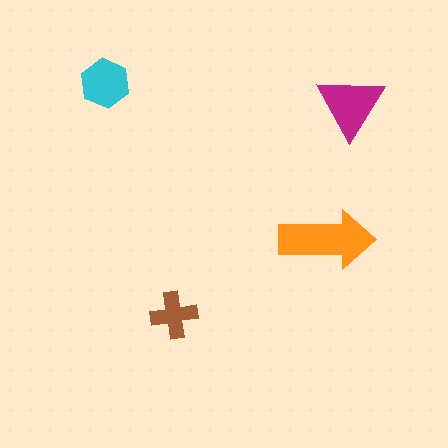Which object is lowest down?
The brown cross is bottommost.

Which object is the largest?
The orange arrow.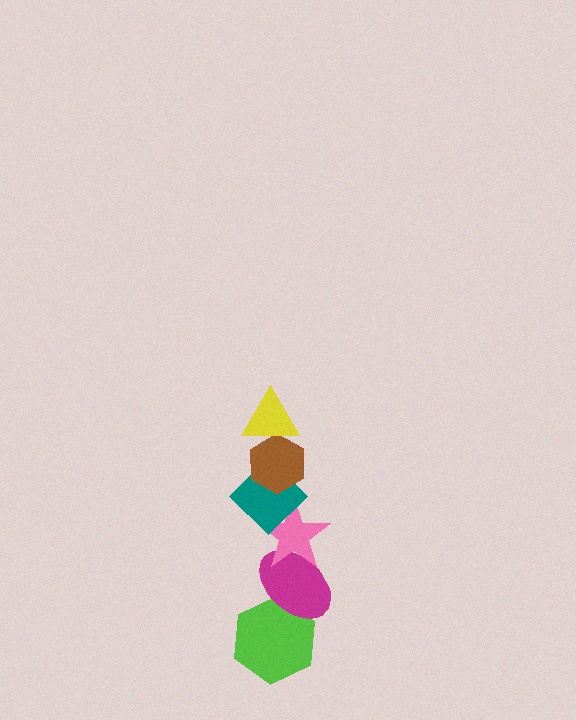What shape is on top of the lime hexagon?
The magenta ellipse is on top of the lime hexagon.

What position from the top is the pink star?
The pink star is 4th from the top.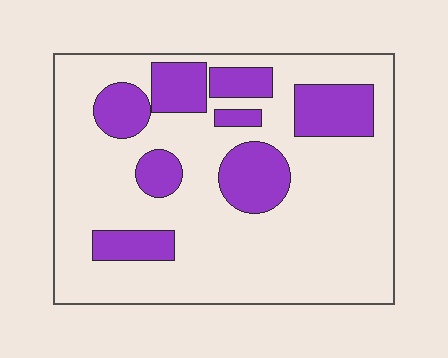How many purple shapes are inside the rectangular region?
8.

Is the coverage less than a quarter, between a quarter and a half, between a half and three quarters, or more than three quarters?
Less than a quarter.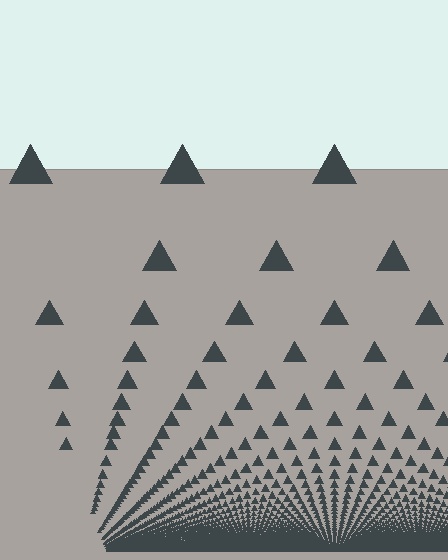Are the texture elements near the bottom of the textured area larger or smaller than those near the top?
Smaller. The gradient is inverted — elements near the bottom are smaller and denser.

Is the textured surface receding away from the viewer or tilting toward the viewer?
The surface appears to tilt toward the viewer. Texture elements get larger and sparser toward the top.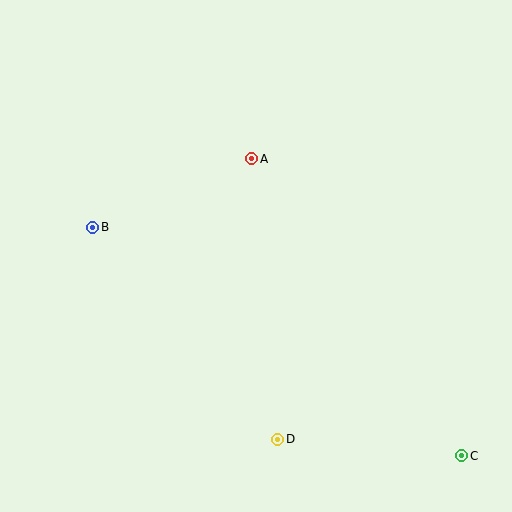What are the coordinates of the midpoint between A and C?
The midpoint between A and C is at (357, 307).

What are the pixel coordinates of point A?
Point A is at (252, 159).